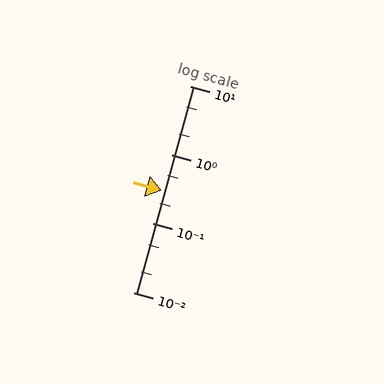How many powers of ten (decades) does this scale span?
The scale spans 3 decades, from 0.01 to 10.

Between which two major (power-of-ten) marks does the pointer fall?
The pointer is between 0.1 and 1.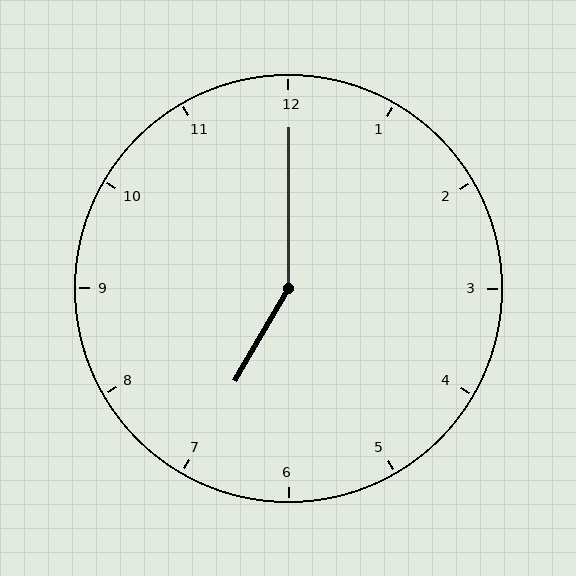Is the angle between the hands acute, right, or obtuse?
It is obtuse.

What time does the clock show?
7:00.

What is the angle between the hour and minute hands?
Approximately 150 degrees.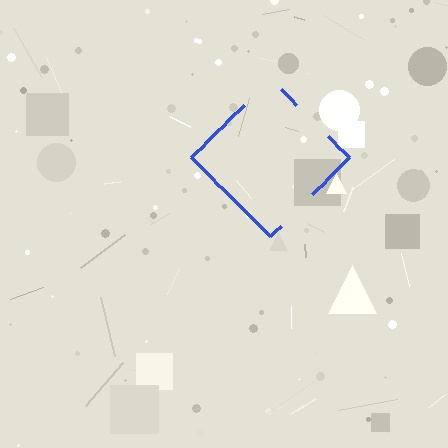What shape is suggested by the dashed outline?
The dashed outline suggests a diamond.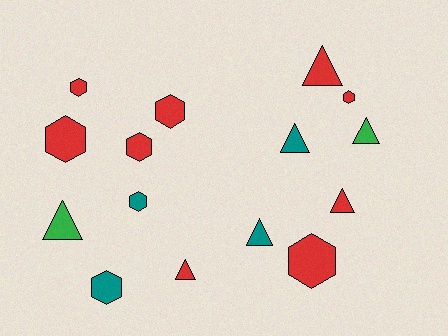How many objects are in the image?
There are 15 objects.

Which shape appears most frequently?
Hexagon, with 8 objects.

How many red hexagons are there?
There are 6 red hexagons.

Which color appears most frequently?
Red, with 9 objects.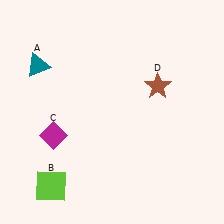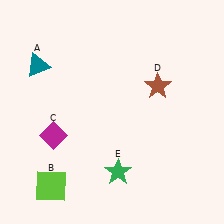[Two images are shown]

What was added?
A green star (E) was added in Image 2.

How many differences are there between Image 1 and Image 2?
There is 1 difference between the two images.